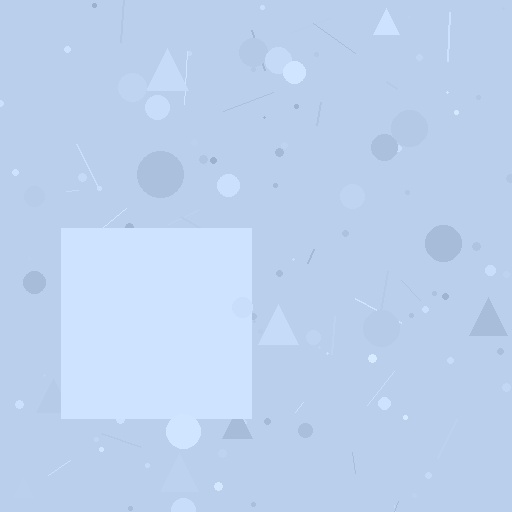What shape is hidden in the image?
A square is hidden in the image.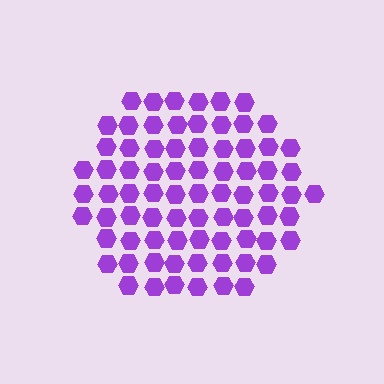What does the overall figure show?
The overall figure shows a hexagon.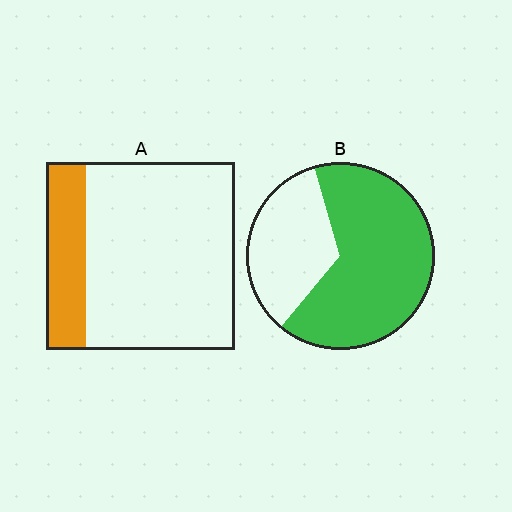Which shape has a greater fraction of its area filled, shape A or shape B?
Shape B.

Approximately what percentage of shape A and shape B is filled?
A is approximately 20% and B is approximately 65%.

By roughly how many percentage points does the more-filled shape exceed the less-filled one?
By roughly 45 percentage points (B over A).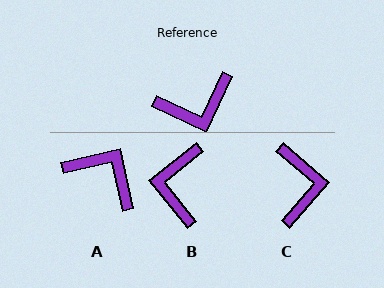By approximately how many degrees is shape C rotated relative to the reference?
Approximately 74 degrees counter-clockwise.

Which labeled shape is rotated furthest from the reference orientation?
A, about 128 degrees away.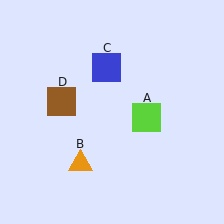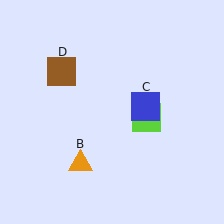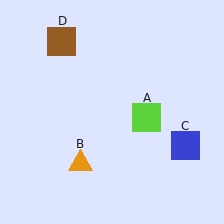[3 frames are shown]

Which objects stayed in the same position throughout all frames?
Lime square (object A) and orange triangle (object B) remained stationary.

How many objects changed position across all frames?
2 objects changed position: blue square (object C), brown square (object D).